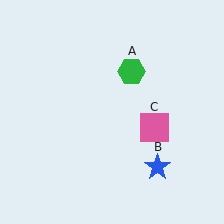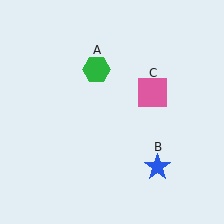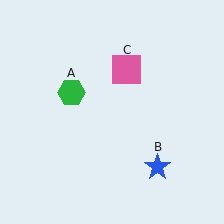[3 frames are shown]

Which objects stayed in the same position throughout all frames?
Blue star (object B) remained stationary.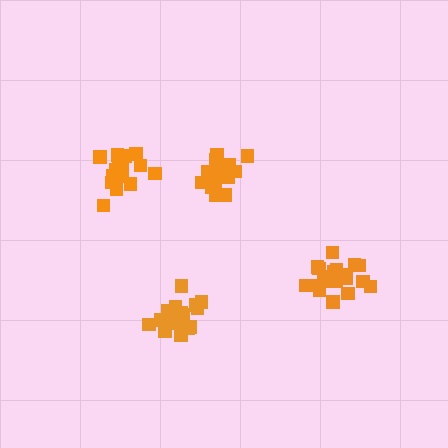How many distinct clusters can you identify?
There are 4 distinct clusters.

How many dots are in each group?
Group 1: 15 dots, Group 2: 20 dots, Group 3: 18 dots, Group 4: 19 dots (72 total).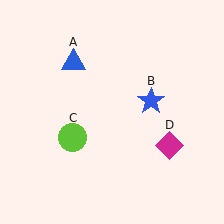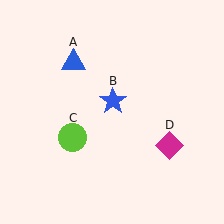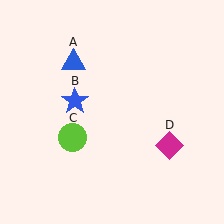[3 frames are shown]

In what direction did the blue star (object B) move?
The blue star (object B) moved left.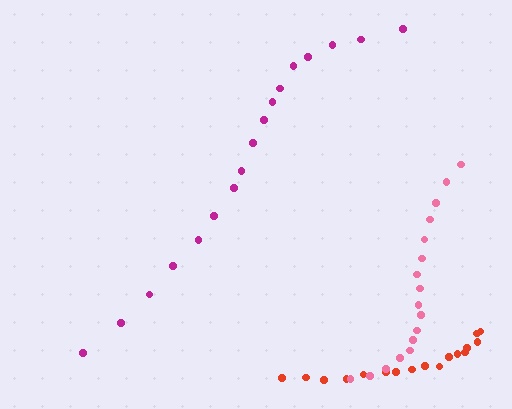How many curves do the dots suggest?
There are 3 distinct paths.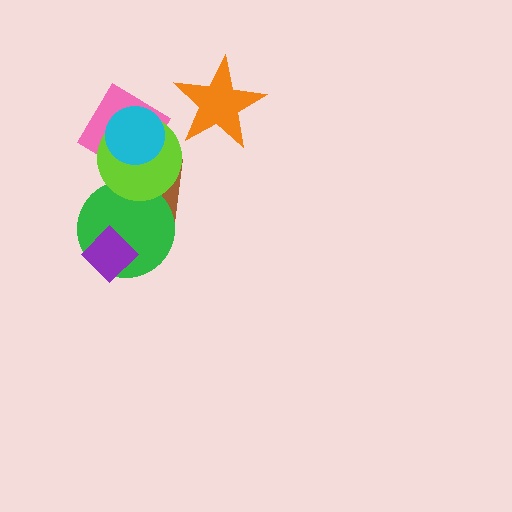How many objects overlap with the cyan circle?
3 objects overlap with the cyan circle.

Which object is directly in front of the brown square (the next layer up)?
The green circle is directly in front of the brown square.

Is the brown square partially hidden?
Yes, it is partially covered by another shape.